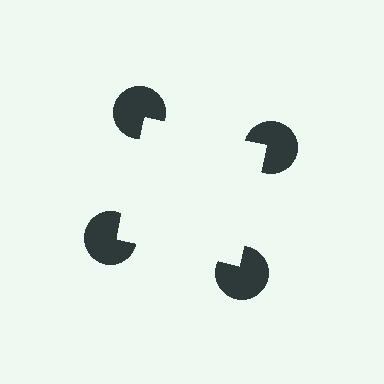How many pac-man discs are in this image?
There are 4 — one at each vertex of the illusory square.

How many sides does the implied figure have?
4 sides.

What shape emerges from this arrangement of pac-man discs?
An illusory square — its edges are inferred from the aligned wedge cuts in the pac-man discs, not physically drawn.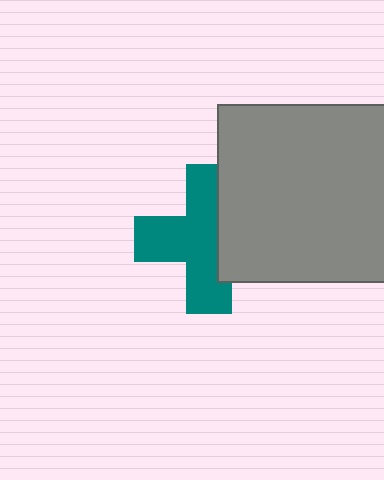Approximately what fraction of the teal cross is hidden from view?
Roughly 35% of the teal cross is hidden behind the gray square.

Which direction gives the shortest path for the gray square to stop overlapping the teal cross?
Moving right gives the shortest separation.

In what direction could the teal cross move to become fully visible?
The teal cross could move left. That would shift it out from behind the gray square entirely.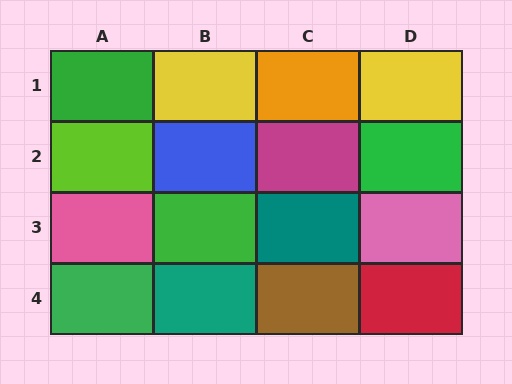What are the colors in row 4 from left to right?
Green, teal, brown, red.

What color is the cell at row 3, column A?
Pink.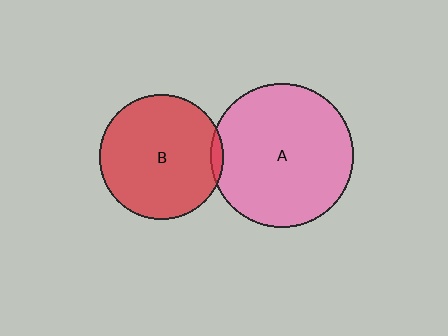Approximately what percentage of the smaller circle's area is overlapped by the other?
Approximately 5%.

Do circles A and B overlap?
Yes.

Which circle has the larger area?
Circle A (pink).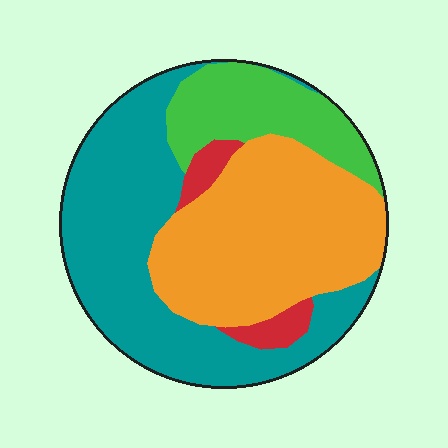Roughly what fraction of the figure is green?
Green covers 16% of the figure.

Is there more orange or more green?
Orange.